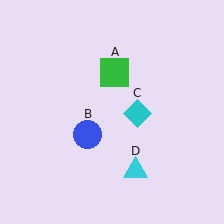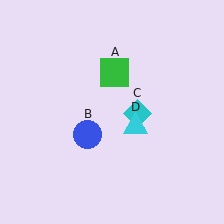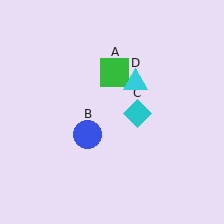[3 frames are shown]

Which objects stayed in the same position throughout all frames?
Green square (object A) and blue circle (object B) and cyan diamond (object C) remained stationary.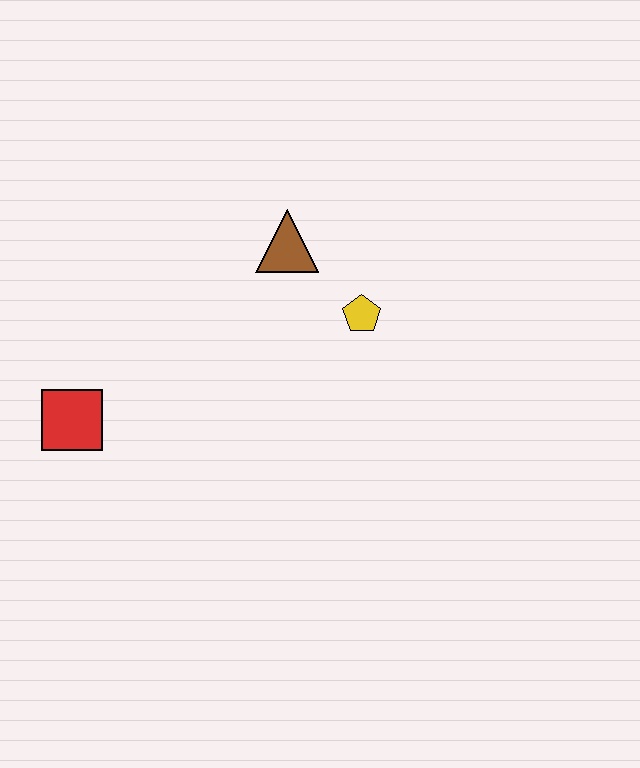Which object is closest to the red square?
The brown triangle is closest to the red square.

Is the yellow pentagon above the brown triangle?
No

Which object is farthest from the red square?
The yellow pentagon is farthest from the red square.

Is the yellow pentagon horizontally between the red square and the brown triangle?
No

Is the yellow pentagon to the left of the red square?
No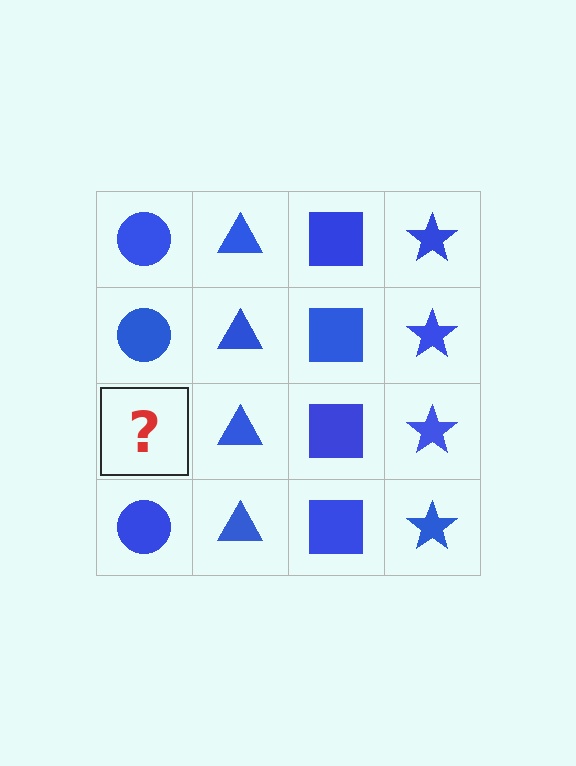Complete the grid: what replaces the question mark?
The question mark should be replaced with a blue circle.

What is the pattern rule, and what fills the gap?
The rule is that each column has a consistent shape. The gap should be filled with a blue circle.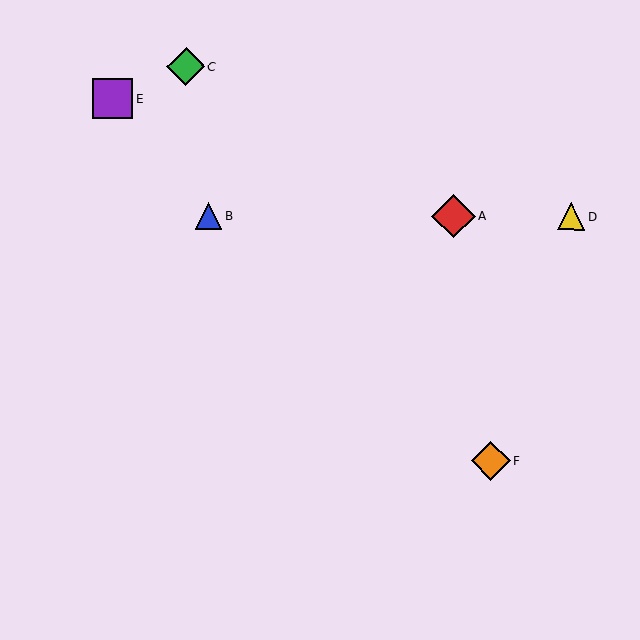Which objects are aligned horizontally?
Objects A, B, D are aligned horizontally.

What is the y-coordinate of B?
Object B is at y≈216.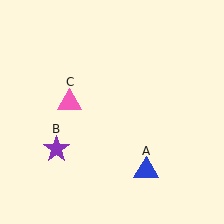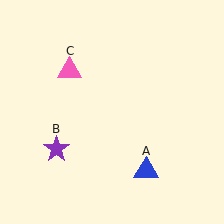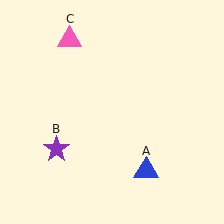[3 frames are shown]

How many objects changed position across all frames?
1 object changed position: pink triangle (object C).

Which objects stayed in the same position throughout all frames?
Blue triangle (object A) and purple star (object B) remained stationary.